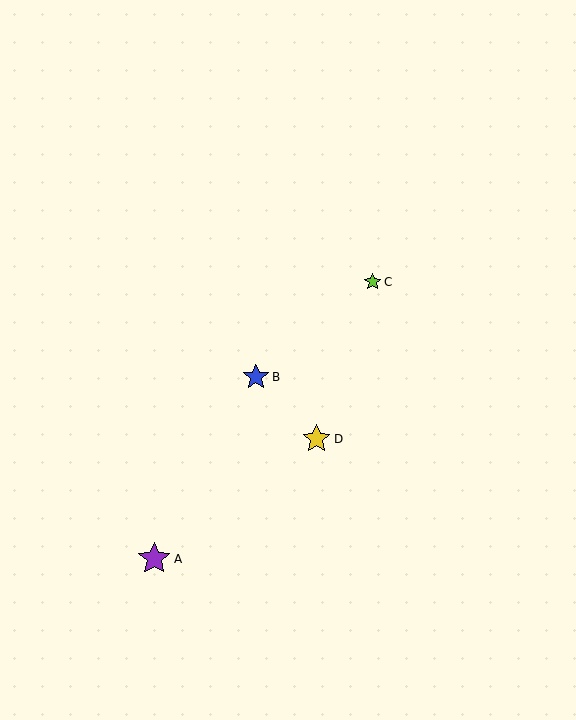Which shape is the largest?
The purple star (labeled A) is the largest.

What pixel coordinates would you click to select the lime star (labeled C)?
Click at (373, 282) to select the lime star C.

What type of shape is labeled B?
Shape B is a blue star.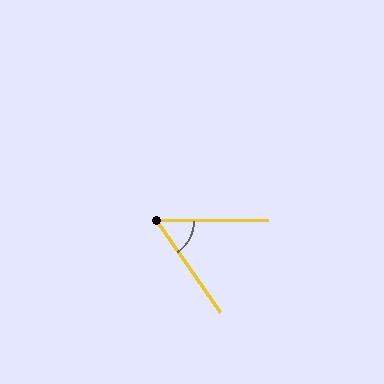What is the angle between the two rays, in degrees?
Approximately 55 degrees.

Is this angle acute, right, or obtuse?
It is acute.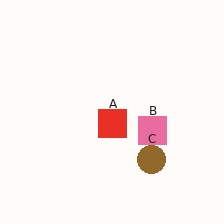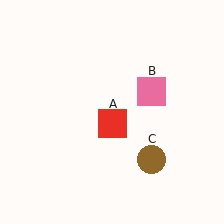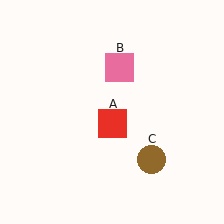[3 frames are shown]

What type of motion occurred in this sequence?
The pink square (object B) rotated counterclockwise around the center of the scene.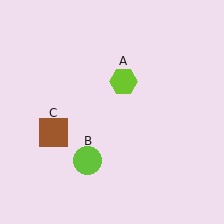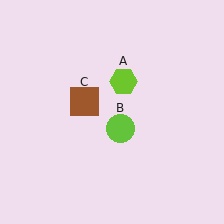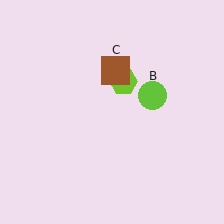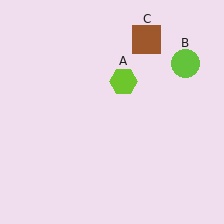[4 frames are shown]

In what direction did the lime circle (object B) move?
The lime circle (object B) moved up and to the right.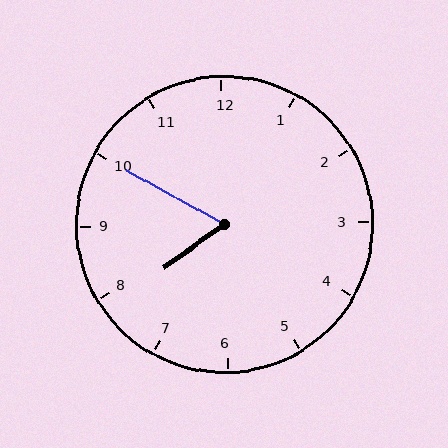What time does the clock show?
7:50.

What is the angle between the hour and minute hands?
Approximately 65 degrees.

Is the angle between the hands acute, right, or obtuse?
It is acute.